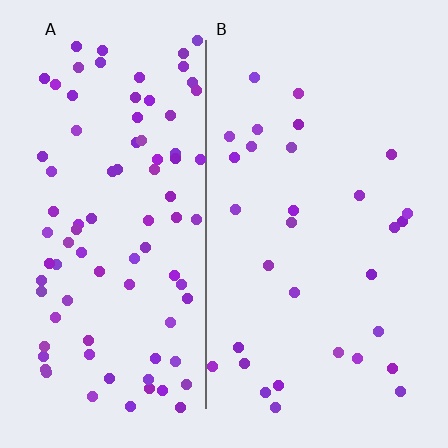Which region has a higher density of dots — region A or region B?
A (the left).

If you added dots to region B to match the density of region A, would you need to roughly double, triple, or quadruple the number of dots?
Approximately triple.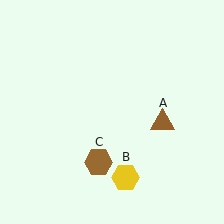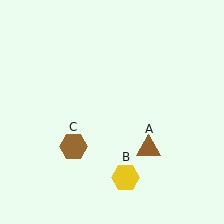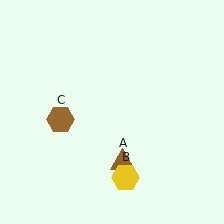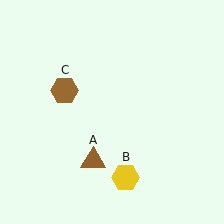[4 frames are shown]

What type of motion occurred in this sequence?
The brown triangle (object A), brown hexagon (object C) rotated clockwise around the center of the scene.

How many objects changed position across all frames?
2 objects changed position: brown triangle (object A), brown hexagon (object C).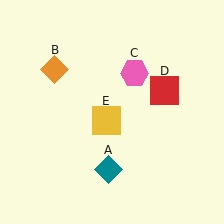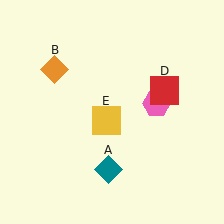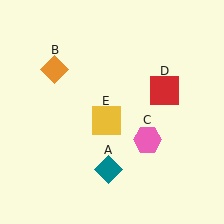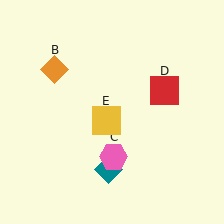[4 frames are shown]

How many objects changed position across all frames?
1 object changed position: pink hexagon (object C).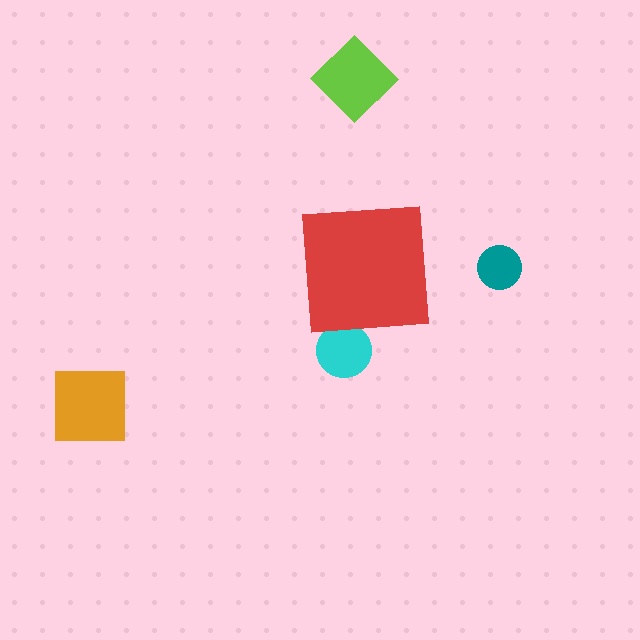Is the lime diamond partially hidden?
No, the lime diamond is fully visible.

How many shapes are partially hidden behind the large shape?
1 shape is partially hidden.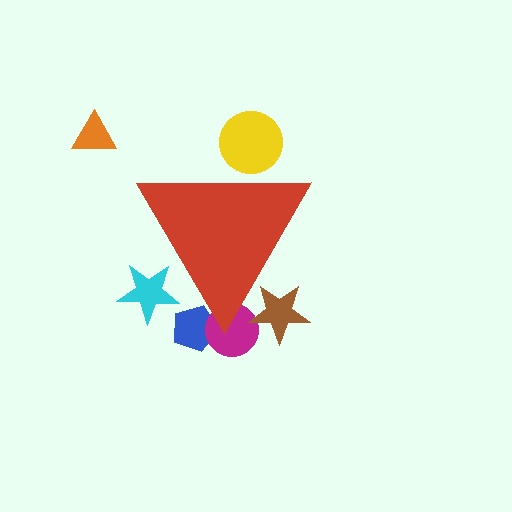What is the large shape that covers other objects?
A red triangle.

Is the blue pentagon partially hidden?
Yes, the blue pentagon is partially hidden behind the red triangle.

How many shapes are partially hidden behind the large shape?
5 shapes are partially hidden.